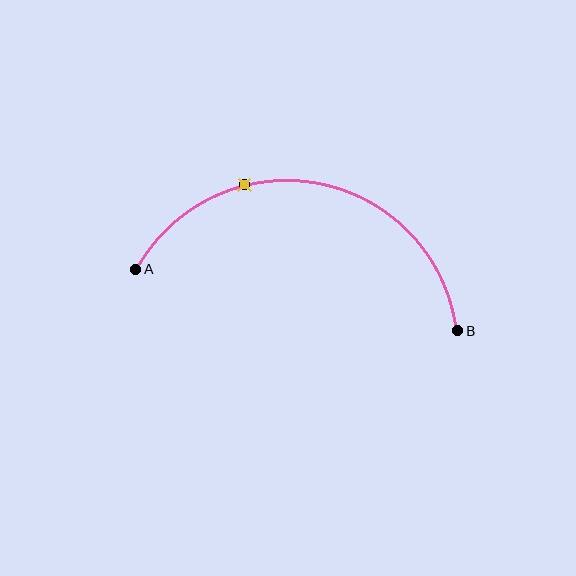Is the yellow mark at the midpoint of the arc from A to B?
No. The yellow mark lies on the arc but is closer to endpoint A. The arc midpoint would be at the point on the curve equidistant along the arc from both A and B.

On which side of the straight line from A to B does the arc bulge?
The arc bulges above the straight line connecting A and B.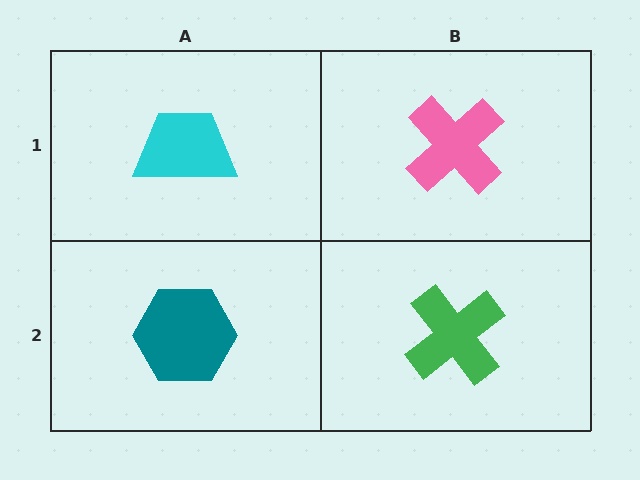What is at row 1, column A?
A cyan trapezoid.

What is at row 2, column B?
A green cross.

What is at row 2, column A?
A teal hexagon.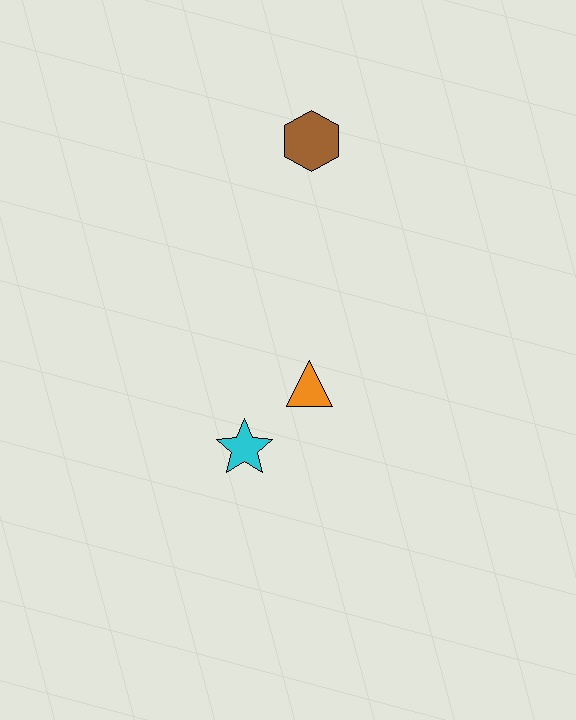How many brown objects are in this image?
There is 1 brown object.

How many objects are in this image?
There are 3 objects.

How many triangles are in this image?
There is 1 triangle.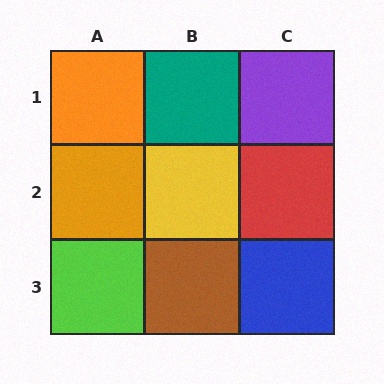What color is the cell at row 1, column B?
Teal.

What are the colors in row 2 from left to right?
Orange, yellow, red.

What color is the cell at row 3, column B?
Brown.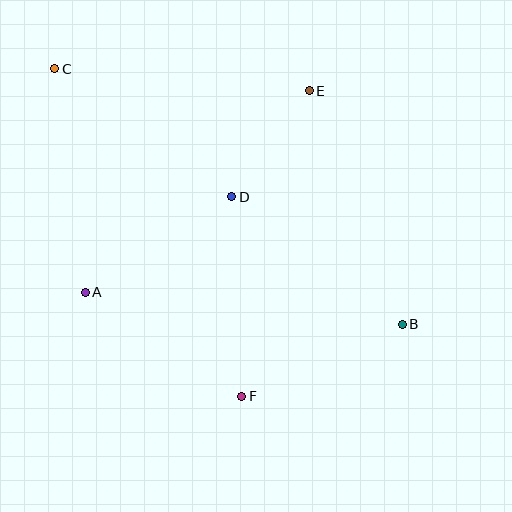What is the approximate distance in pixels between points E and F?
The distance between E and F is approximately 313 pixels.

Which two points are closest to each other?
Points D and E are closest to each other.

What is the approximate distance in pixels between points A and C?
The distance between A and C is approximately 225 pixels.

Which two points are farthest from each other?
Points B and C are farthest from each other.